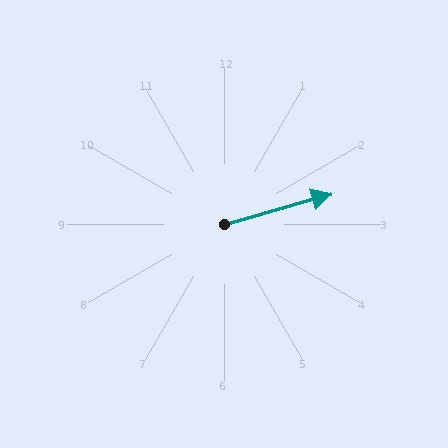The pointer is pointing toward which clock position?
Roughly 2 o'clock.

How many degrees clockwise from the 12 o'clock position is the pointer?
Approximately 74 degrees.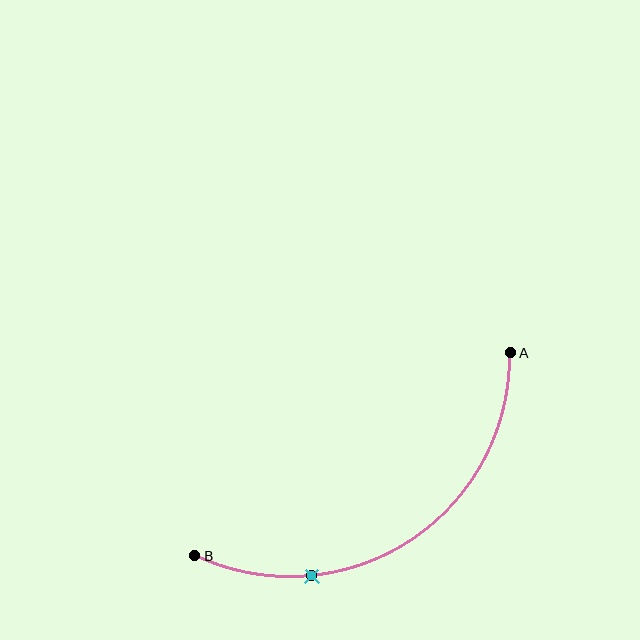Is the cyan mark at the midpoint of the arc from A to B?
No. The cyan mark lies on the arc but is closer to endpoint B. The arc midpoint would be at the point on the curve equidistant along the arc from both A and B.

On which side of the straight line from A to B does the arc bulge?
The arc bulges below the straight line connecting A and B.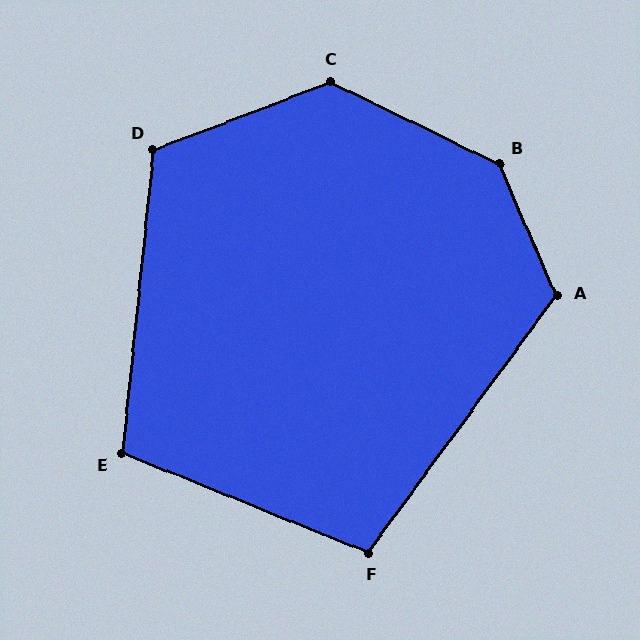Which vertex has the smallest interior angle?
F, at approximately 104 degrees.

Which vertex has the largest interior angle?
B, at approximately 139 degrees.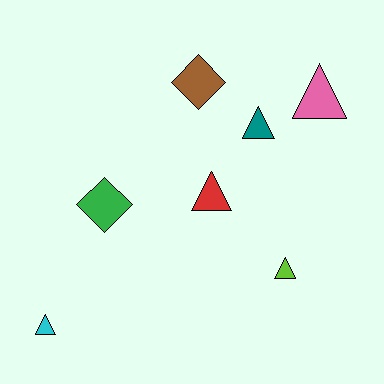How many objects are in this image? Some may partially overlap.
There are 7 objects.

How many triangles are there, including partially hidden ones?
There are 5 triangles.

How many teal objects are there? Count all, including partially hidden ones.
There is 1 teal object.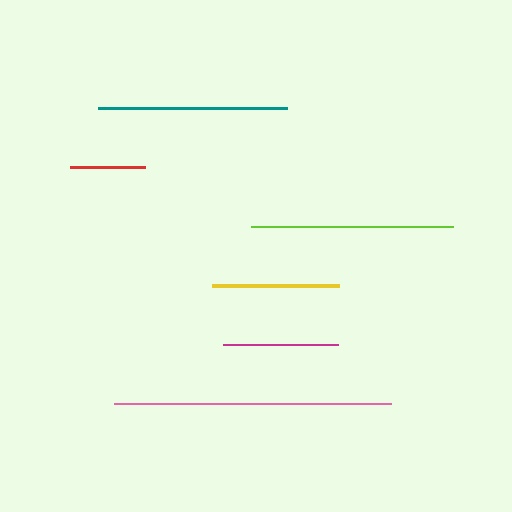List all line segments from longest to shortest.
From longest to shortest: pink, lime, teal, yellow, magenta, red.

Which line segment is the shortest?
The red line is the shortest at approximately 74 pixels.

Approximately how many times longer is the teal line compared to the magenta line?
The teal line is approximately 1.6 times the length of the magenta line.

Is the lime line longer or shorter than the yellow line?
The lime line is longer than the yellow line.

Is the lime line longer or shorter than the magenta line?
The lime line is longer than the magenta line.